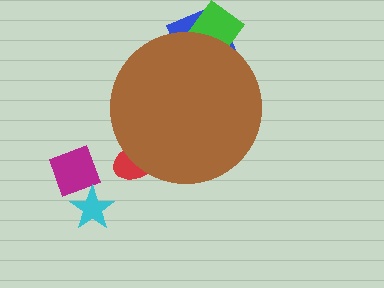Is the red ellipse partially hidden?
Yes, the red ellipse is partially hidden behind the brown circle.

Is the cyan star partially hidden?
No, the cyan star is fully visible.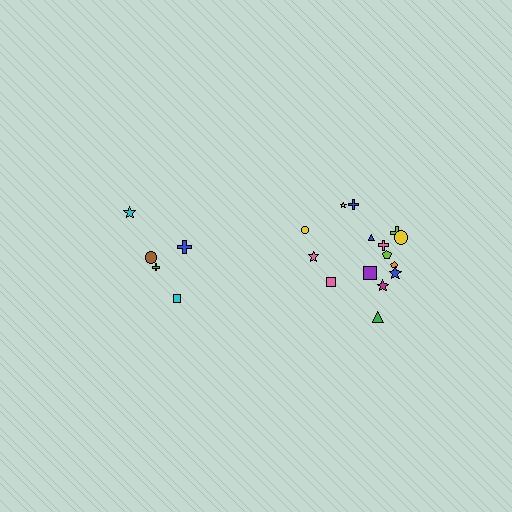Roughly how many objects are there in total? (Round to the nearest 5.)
Roughly 20 objects in total.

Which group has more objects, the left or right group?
The right group.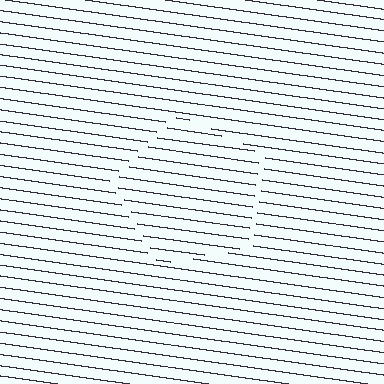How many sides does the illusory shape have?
5 sides — the line-ends trace a pentagon.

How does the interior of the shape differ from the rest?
The interior of the shape contains the same grating, shifted by half a period — the contour is defined by the phase discontinuity where line-ends from the inner and outer gratings abut.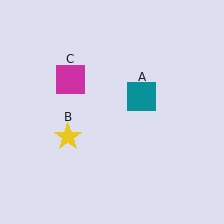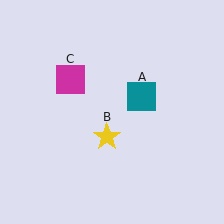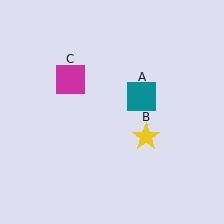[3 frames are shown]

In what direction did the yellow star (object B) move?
The yellow star (object B) moved right.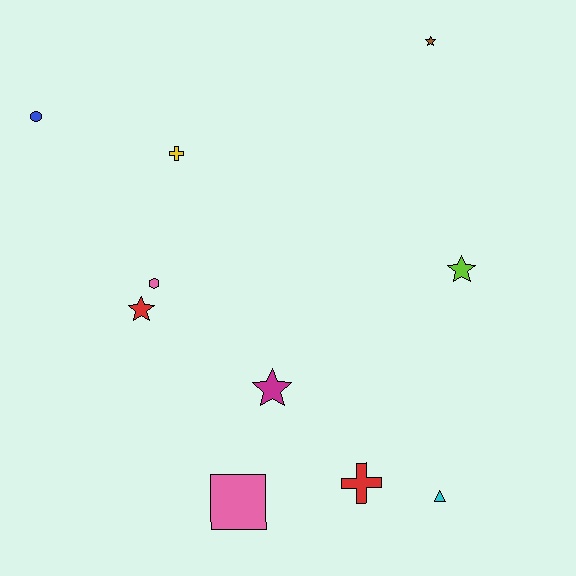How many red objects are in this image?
There are 2 red objects.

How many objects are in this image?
There are 10 objects.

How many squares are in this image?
There is 1 square.